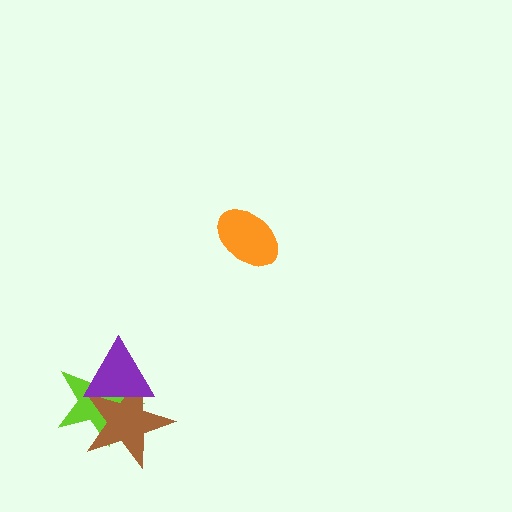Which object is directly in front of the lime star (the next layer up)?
The brown star is directly in front of the lime star.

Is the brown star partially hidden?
Yes, it is partially covered by another shape.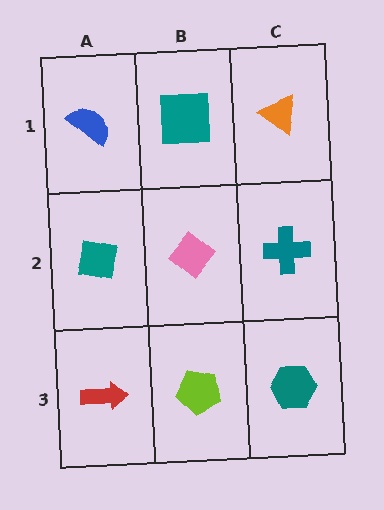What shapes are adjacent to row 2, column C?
An orange triangle (row 1, column C), a teal hexagon (row 3, column C), a pink diamond (row 2, column B).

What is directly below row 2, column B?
A lime pentagon.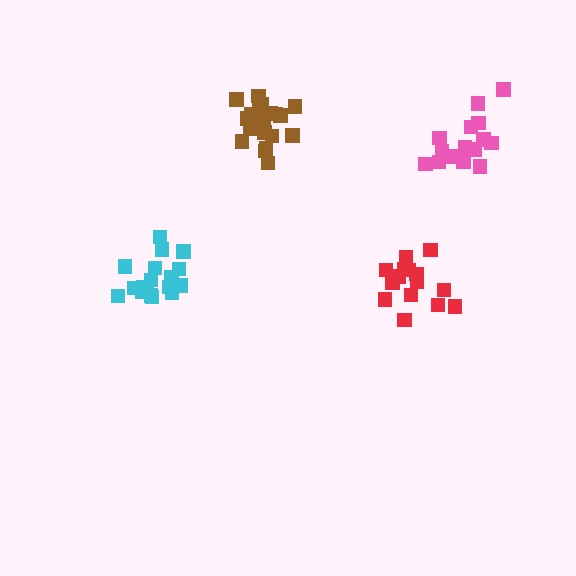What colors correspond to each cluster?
The clusters are colored: pink, cyan, brown, red.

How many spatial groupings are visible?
There are 4 spatial groupings.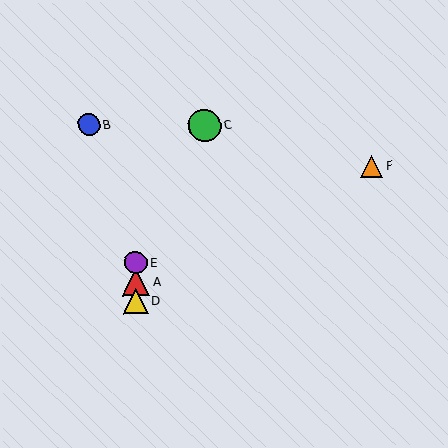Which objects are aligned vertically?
Objects A, D, E are aligned vertically.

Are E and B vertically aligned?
No, E is at x≈135 and B is at x≈89.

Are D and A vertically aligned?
Yes, both are at x≈136.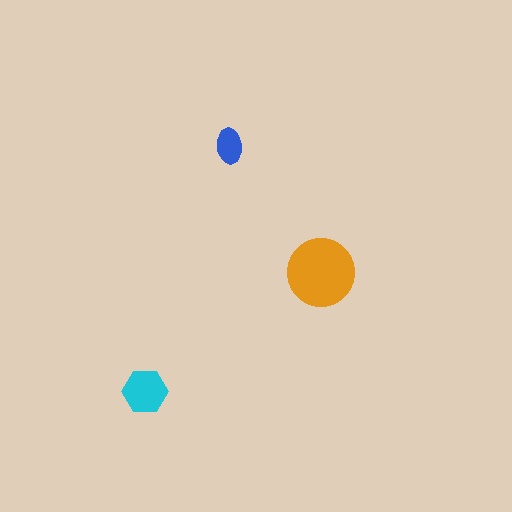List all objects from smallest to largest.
The blue ellipse, the cyan hexagon, the orange circle.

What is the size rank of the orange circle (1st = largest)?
1st.